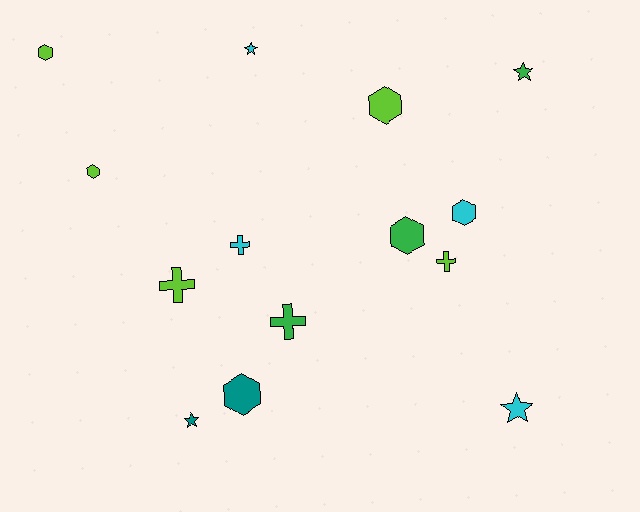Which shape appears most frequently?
Hexagon, with 6 objects.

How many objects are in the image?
There are 14 objects.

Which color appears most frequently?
Lime, with 5 objects.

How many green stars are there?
There is 1 green star.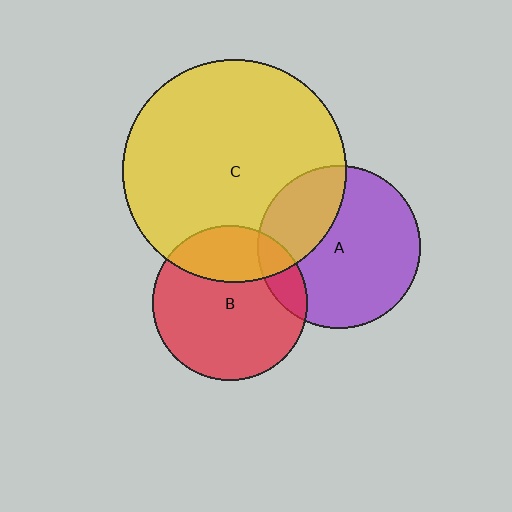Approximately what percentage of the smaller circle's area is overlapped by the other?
Approximately 25%.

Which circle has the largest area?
Circle C (yellow).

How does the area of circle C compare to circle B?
Approximately 2.1 times.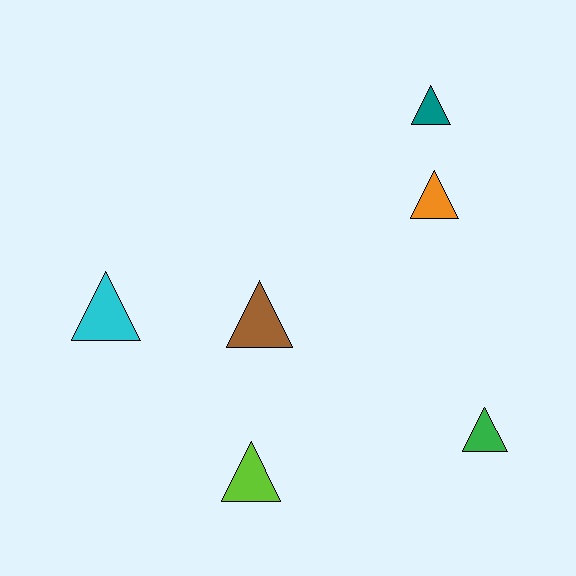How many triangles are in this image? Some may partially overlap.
There are 6 triangles.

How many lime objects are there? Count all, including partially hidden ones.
There is 1 lime object.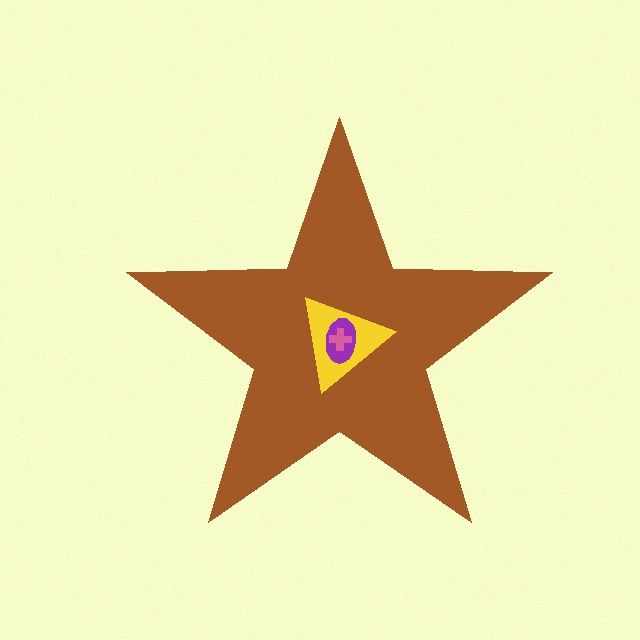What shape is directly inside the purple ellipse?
The pink cross.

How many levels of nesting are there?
4.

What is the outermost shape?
The brown star.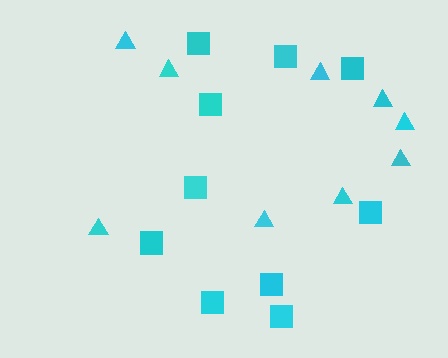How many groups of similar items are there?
There are 2 groups: one group of triangles (9) and one group of squares (10).